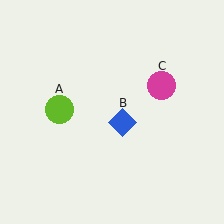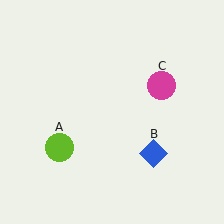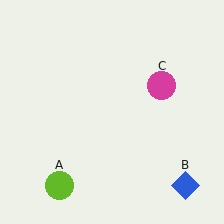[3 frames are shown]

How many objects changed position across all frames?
2 objects changed position: lime circle (object A), blue diamond (object B).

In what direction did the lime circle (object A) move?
The lime circle (object A) moved down.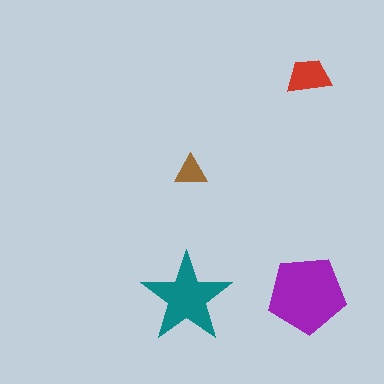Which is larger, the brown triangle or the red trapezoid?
The red trapezoid.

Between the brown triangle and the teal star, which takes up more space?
The teal star.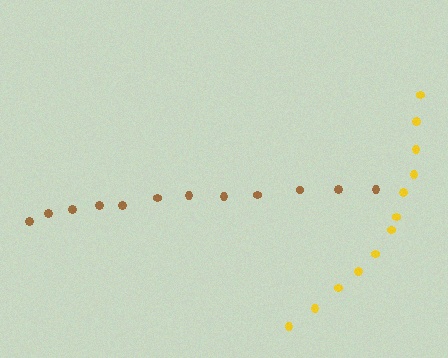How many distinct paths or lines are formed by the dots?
There are 2 distinct paths.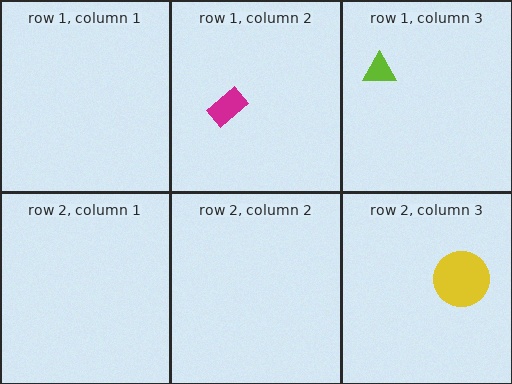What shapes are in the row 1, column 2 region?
The magenta rectangle.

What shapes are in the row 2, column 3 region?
The yellow circle.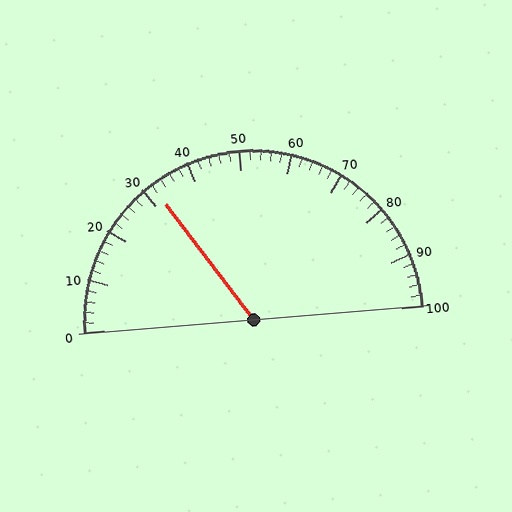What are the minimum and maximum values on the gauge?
The gauge ranges from 0 to 100.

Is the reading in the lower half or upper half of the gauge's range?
The reading is in the lower half of the range (0 to 100).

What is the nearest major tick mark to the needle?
The nearest major tick mark is 30.